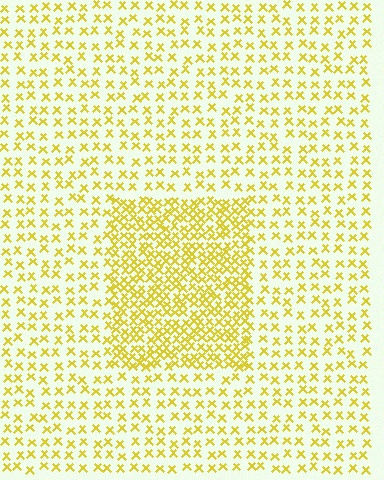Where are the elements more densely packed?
The elements are more densely packed inside the rectangle boundary.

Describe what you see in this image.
The image contains small yellow elements arranged at two different densities. A rectangle-shaped region is visible where the elements are more densely packed than the surrounding area.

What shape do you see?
I see a rectangle.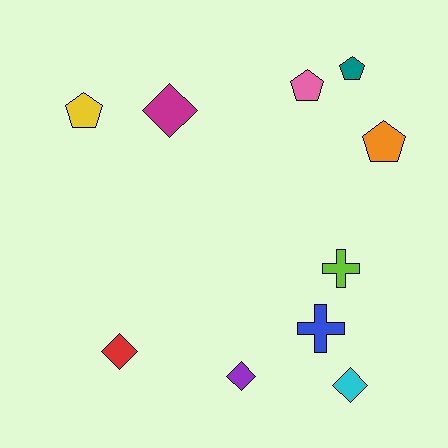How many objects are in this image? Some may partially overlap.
There are 10 objects.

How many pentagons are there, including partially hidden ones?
There are 4 pentagons.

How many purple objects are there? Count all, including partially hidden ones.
There is 1 purple object.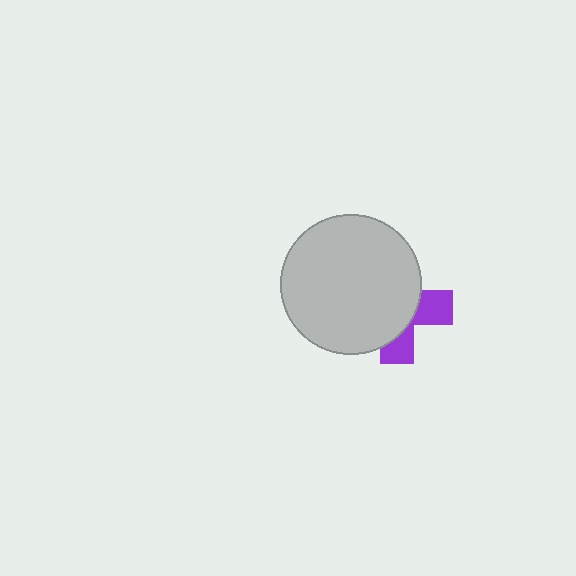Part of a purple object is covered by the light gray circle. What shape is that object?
It is a cross.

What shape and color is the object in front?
The object in front is a light gray circle.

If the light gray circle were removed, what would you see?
You would see the complete purple cross.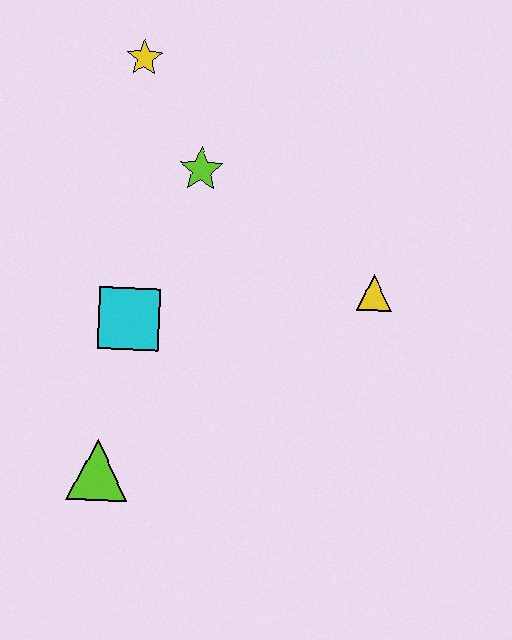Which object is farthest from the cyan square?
The yellow star is farthest from the cyan square.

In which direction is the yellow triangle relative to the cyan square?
The yellow triangle is to the right of the cyan square.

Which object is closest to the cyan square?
The lime triangle is closest to the cyan square.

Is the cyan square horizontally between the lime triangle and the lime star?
Yes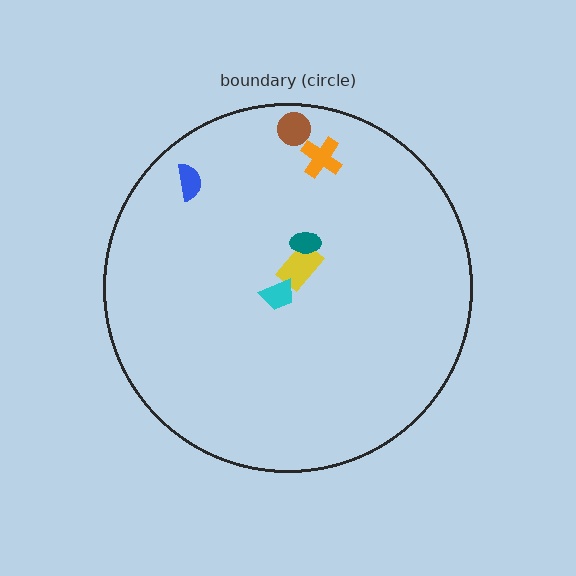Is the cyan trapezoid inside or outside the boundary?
Inside.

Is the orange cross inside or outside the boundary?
Inside.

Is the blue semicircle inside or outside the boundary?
Inside.